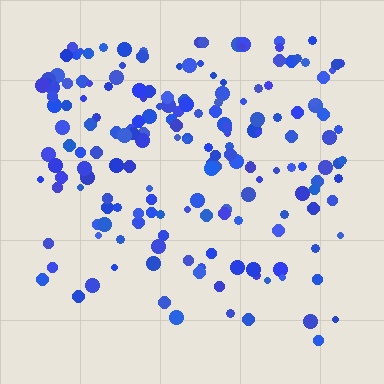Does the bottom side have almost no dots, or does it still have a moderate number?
Still a moderate number, just noticeably fewer than the top.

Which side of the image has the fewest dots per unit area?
The bottom.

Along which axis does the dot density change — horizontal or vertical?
Vertical.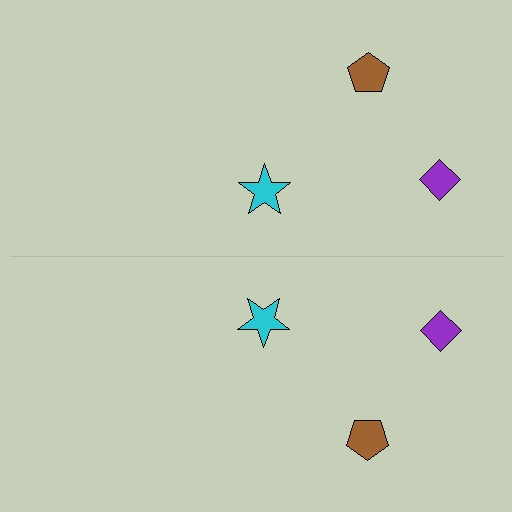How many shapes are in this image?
There are 6 shapes in this image.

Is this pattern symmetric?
Yes, this pattern has bilateral (reflection) symmetry.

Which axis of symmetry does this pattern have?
The pattern has a horizontal axis of symmetry running through the center of the image.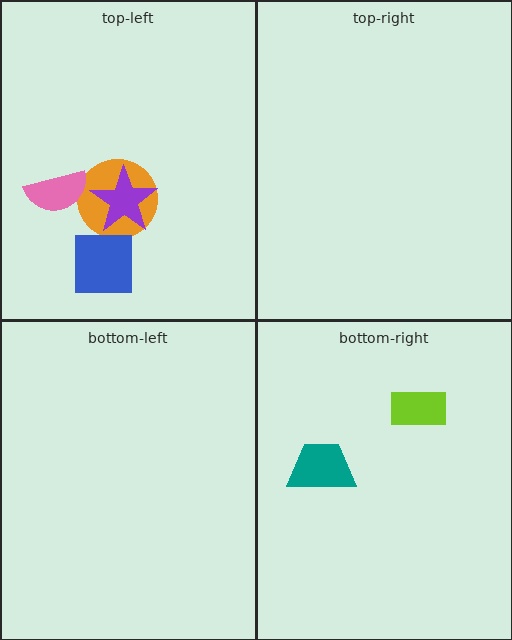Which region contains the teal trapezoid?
The bottom-right region.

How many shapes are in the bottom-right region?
2.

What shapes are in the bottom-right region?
The teal trapezoid, the lime rectangle.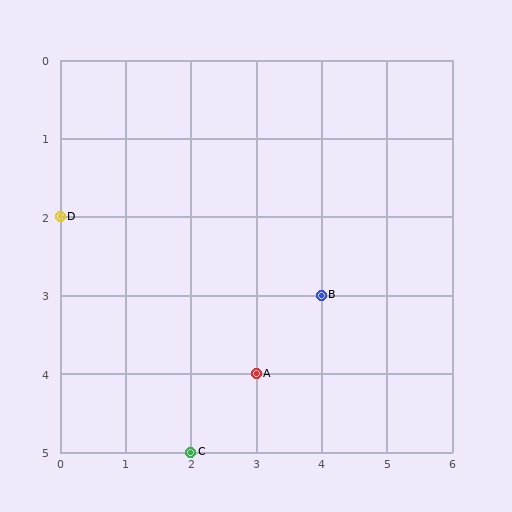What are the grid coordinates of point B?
Point B is at grid coordinates (4, 3).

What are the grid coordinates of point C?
Point C is at grid coordinates (2, 5).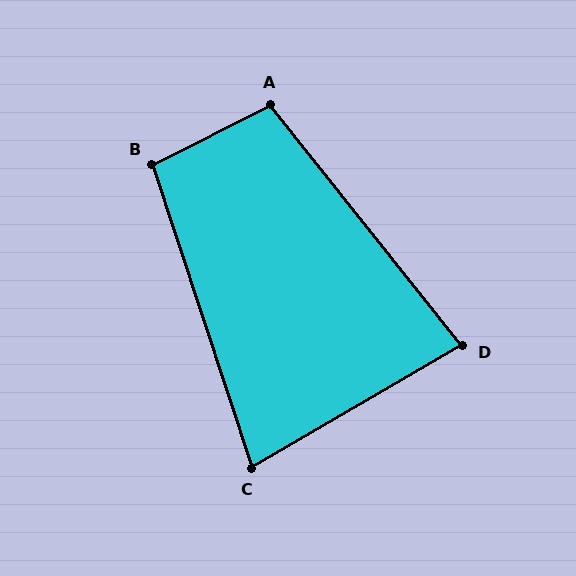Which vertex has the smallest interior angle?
C, at approximately 78 degrees.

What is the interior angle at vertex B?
Approximately 98 degrees (obtuse).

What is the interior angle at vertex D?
Approximately 82 degrees (acute).